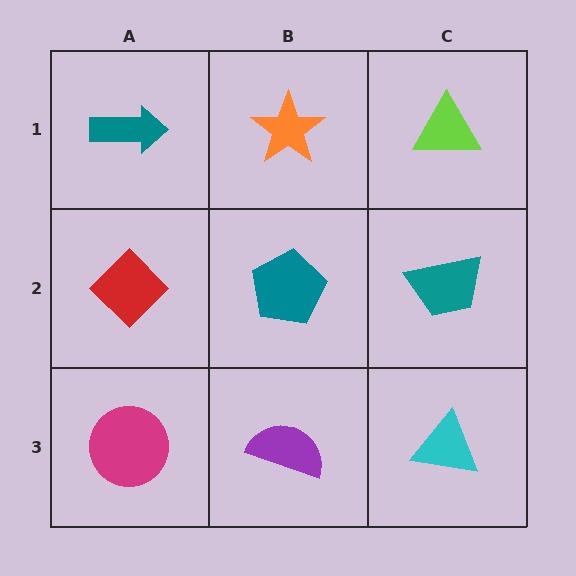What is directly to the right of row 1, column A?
An orange star.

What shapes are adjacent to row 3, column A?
A red diamond (row 2, column A), a purple semicircle (row 3, column B).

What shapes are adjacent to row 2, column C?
A lime triangle (row 1, column C), a cyan triangle (row 3, column C), a teal pentagon (row 2, column B).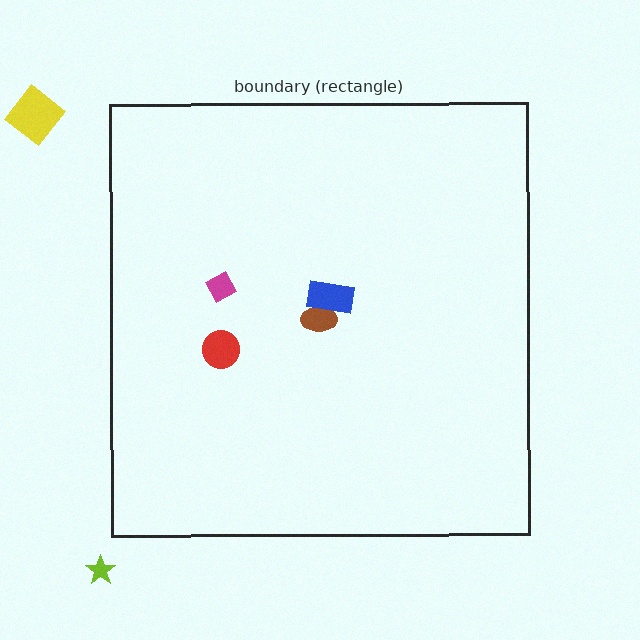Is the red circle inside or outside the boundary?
Inside.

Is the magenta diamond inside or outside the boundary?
Inside.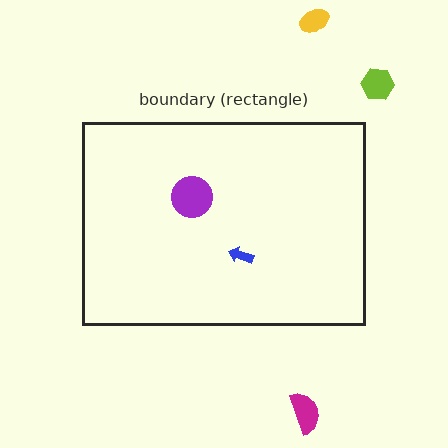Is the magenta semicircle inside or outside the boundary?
Outside.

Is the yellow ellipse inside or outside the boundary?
Outside.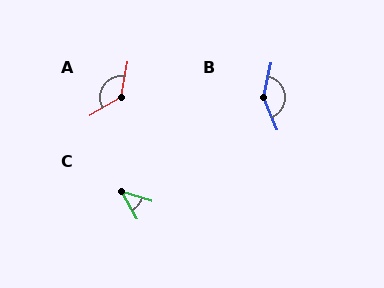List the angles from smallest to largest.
C (43°), A (131°), B (144°).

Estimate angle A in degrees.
Approximately 131 degrees.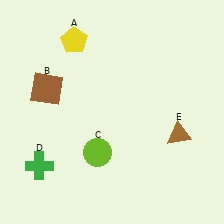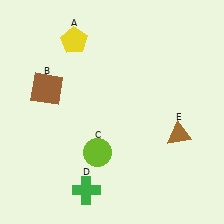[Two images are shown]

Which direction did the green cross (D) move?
The green cross (D) moved right.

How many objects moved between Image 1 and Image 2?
1 object moved between the two images.